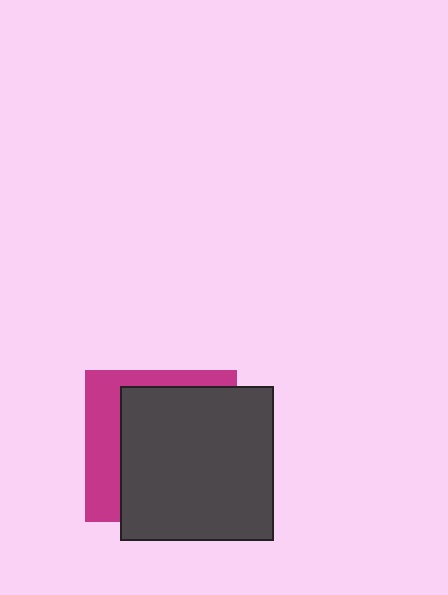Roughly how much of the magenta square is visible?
A small part of it is visible (roughly 31%).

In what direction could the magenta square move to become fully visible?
The magenta square could move left. That would shift it out from behind the dark gray square entirely.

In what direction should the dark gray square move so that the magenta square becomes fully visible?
The dark gray square should move right. That is the shortest direction to clear the overlap and leave the magenta square fully visible.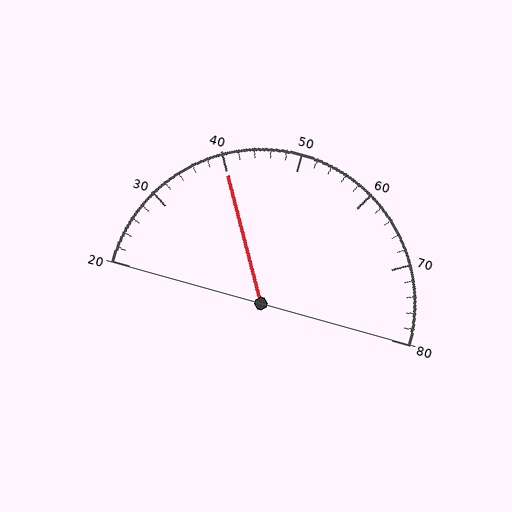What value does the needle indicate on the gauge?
The needle indicates approximately 40.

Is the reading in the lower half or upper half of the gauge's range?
The reading is in the lower half of the range (20 to 80).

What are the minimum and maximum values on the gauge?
The gauge ranges from 20 to 80.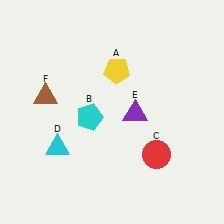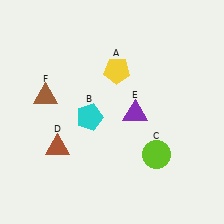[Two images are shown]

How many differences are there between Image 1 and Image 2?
There are 2 differences between the two images.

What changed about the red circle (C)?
In Image 1, C is red. In Image 2, it changed to lime.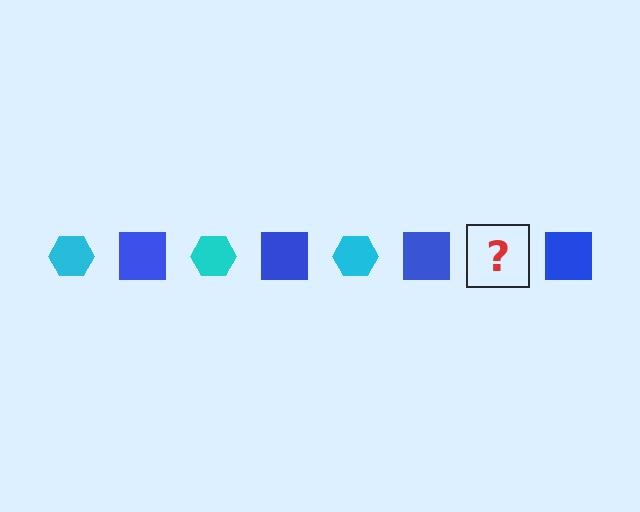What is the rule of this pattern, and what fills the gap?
The rule is that the pattern alternates between cyan hexagon and blue square. The gap should be filled with a cyan hexagon.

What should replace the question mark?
The question mark should be replaced with a cyan hexagon.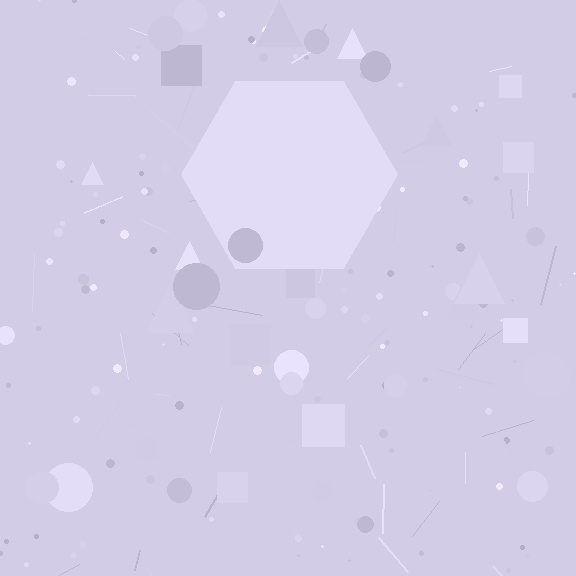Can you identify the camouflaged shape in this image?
The camouflaged shape is a hexagon.